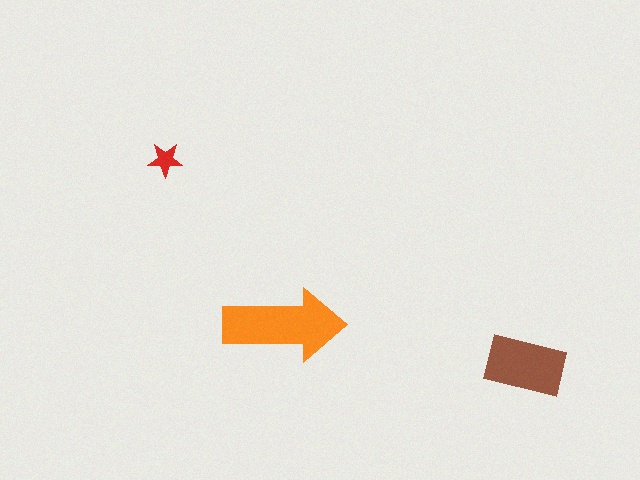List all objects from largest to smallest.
The orange arrow, the brown rectangle, the red star.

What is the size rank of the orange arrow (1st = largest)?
1st.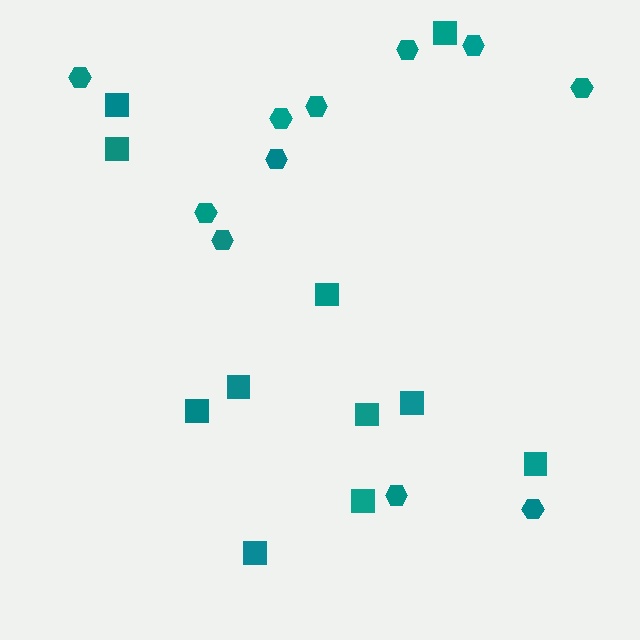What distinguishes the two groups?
There are 2 groups: one group of squares (11) and one group of hexagons (11).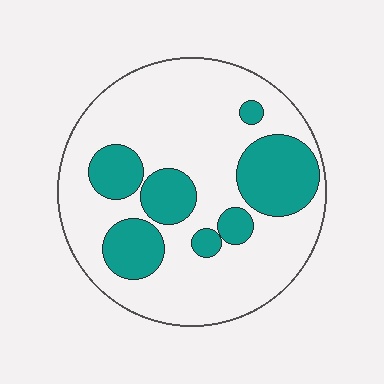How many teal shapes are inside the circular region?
7.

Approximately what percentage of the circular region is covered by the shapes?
Approximately 30%.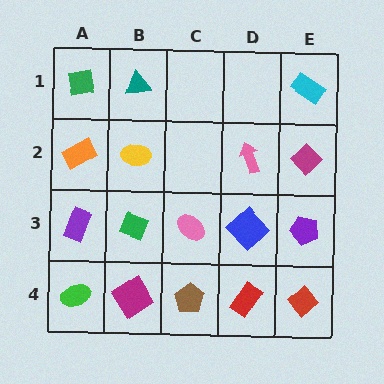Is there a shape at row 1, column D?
No, that cell is empty.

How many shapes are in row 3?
5 shapes.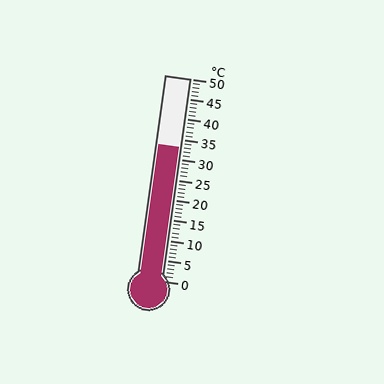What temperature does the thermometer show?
The thermometer shows approximately 33°C.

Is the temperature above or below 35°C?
The temperature is below 35°C.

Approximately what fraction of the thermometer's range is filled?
The thermometer is filled to approximately 65% of its range.